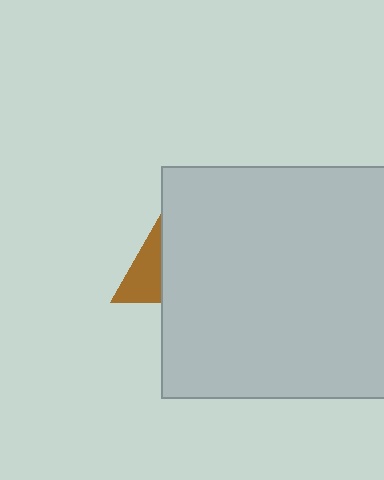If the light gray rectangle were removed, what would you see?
You would see the complete brown triangle.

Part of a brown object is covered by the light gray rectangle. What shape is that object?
It is a triangle.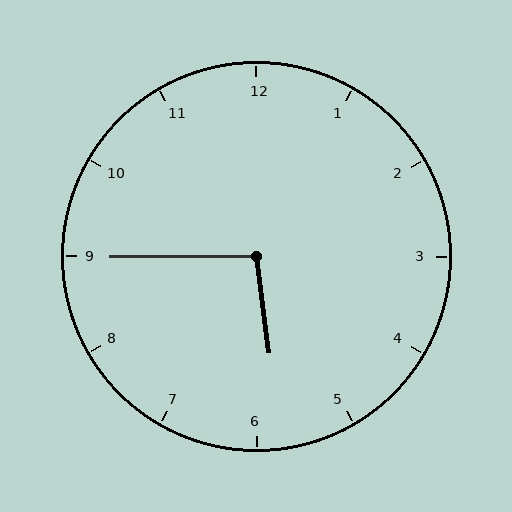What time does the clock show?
5:45.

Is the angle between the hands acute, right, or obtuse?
It is obtuse.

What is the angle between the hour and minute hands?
Approximately 98 degrees.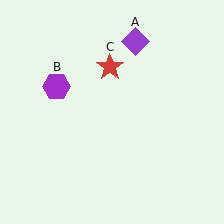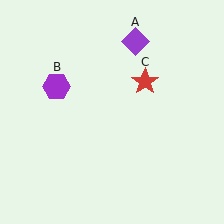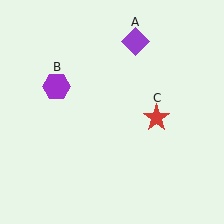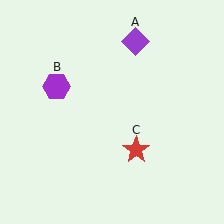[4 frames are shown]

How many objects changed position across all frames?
1 object changed position: red star (object C).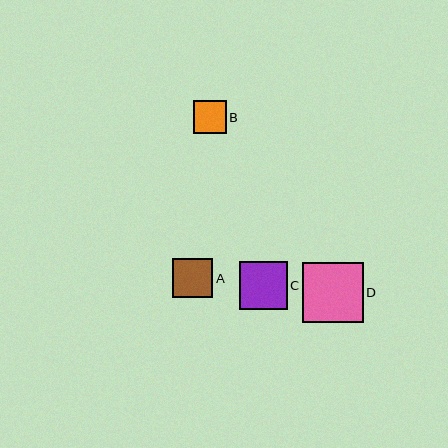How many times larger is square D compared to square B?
Square D is approximately 1.8 times the size of square B.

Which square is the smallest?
Square B is the smallest with a size of approximately 33 pixels.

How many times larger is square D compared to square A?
Square D is approximately 1.5 times the size of square A.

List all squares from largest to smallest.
From largest to smallest: D, C, A, B.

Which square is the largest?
Square D is the largest with a size of approximately 60 pixels.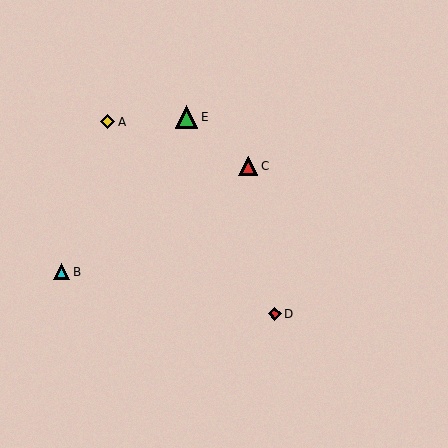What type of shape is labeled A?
Shape A is a yellow diamond.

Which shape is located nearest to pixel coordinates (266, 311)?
The red diamond (labeled D) at (275, 314) is nearest to that location.